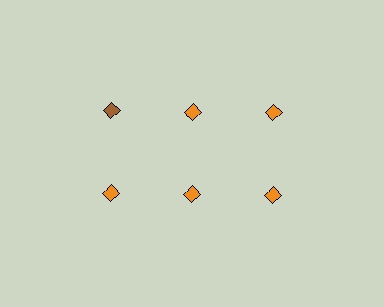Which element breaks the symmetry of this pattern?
The brown diamond in the top row, leftmost column breaks the symmetry. All other shapes are orange diamonds.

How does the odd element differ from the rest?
It has a different color: brown instead of orange.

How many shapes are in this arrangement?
There are 6 shapes arranged in a grid pattern.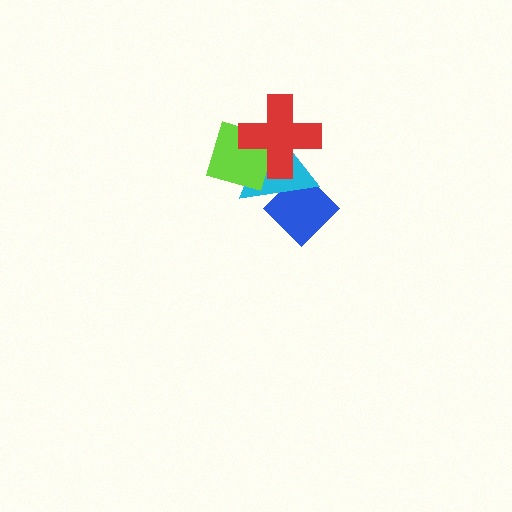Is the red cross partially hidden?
No, no other shape covers it.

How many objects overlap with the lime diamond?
2 objects overlap with the lime diamond.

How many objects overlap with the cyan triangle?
3 objects overlap with the cyan triangle.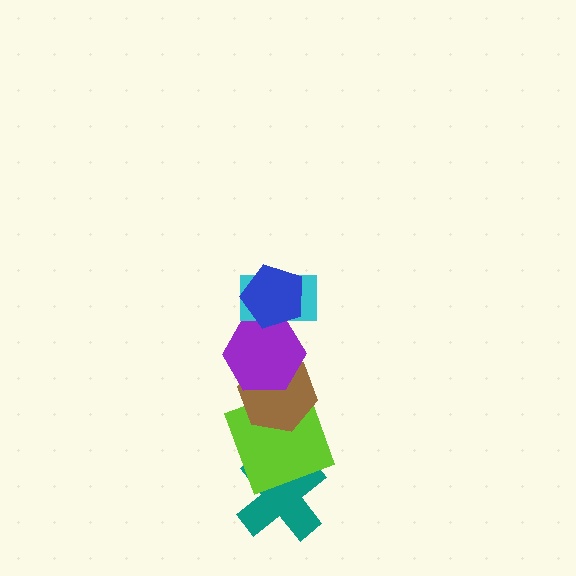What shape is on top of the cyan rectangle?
The blue pentagon is on top of the cyan rectangle.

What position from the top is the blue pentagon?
The blue pentagon is 1st from the top.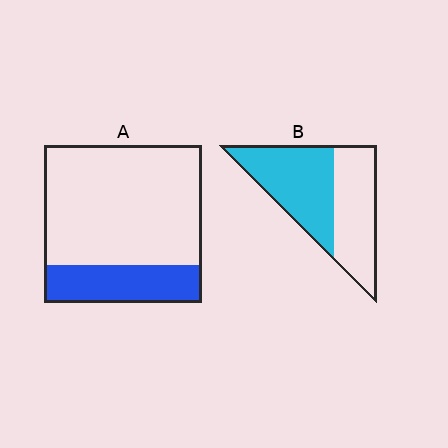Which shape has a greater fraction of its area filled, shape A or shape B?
Shape B.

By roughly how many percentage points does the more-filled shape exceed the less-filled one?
By roughly 30 percentage points (B over A).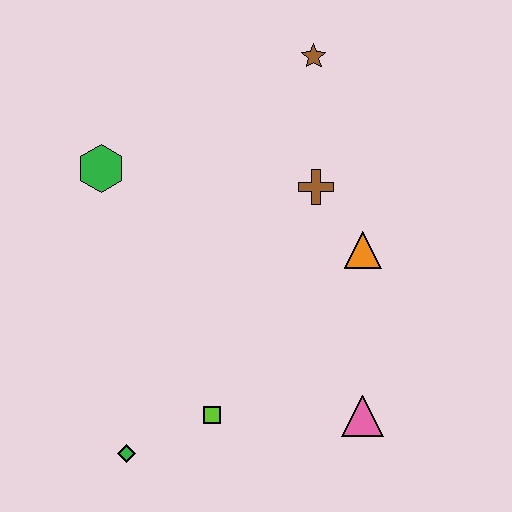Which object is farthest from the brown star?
The green diamond is farthest from the brown star.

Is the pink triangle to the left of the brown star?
No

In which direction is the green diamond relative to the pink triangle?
The green diamond is to the left of the pink triangle.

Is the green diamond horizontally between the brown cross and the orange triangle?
No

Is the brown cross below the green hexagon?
Yes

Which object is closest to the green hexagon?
The brown cross is closest to the green hexagon.